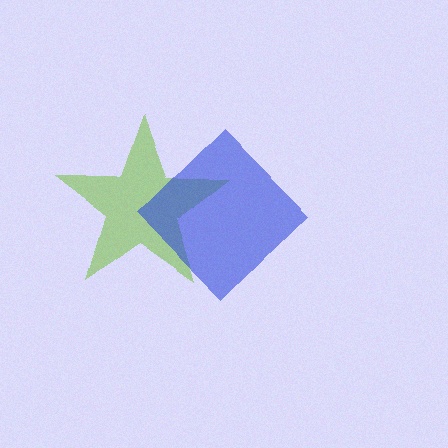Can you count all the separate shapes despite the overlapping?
Yes, there are 2 separate shapes.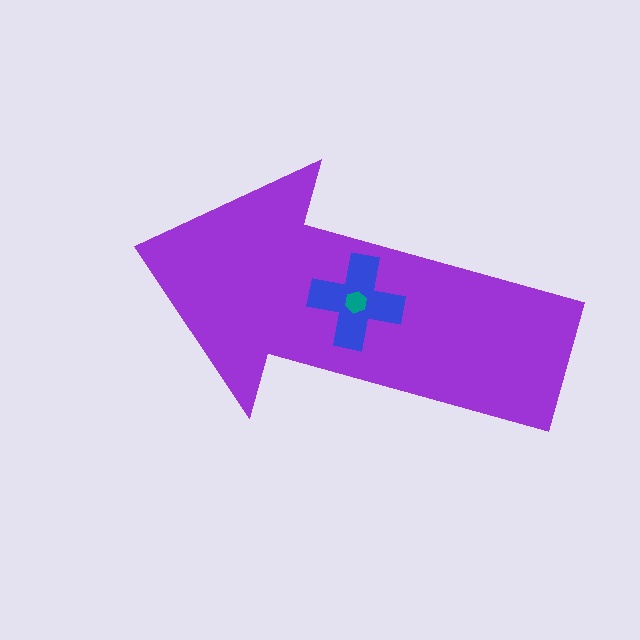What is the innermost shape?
The teal hexagon.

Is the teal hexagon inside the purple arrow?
Yes.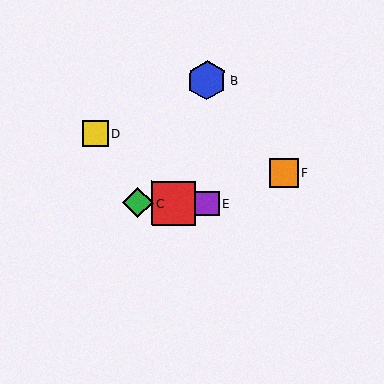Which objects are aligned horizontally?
Objects A, C, E are aligned horizontally.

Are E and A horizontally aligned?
Yes, both are at y≈204.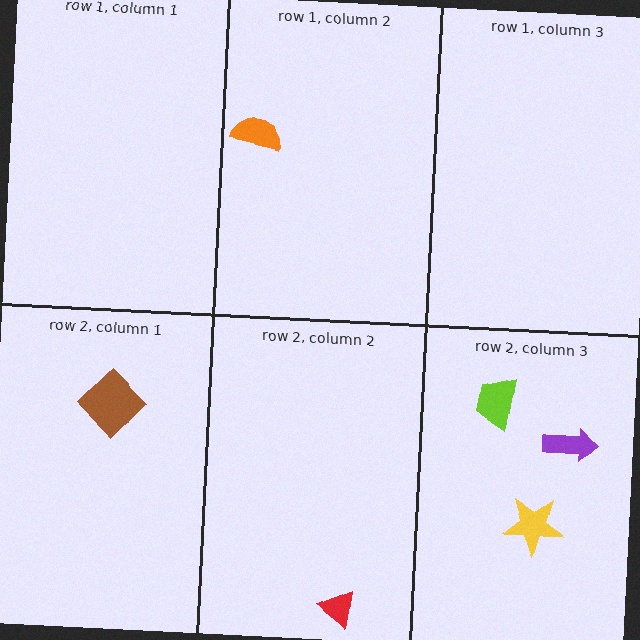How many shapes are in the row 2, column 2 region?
1.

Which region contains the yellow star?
The row 2, column 3 region.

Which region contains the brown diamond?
The row 2, column 1 region.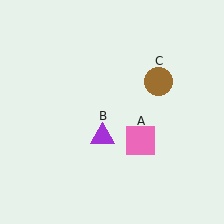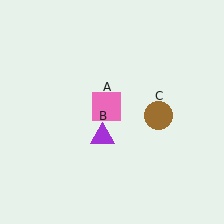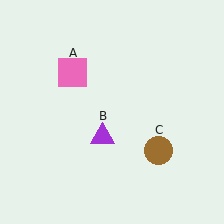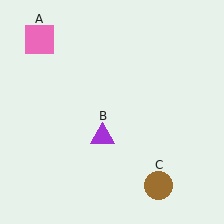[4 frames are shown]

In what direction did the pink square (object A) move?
The pink square (object A) moved up and to the left.